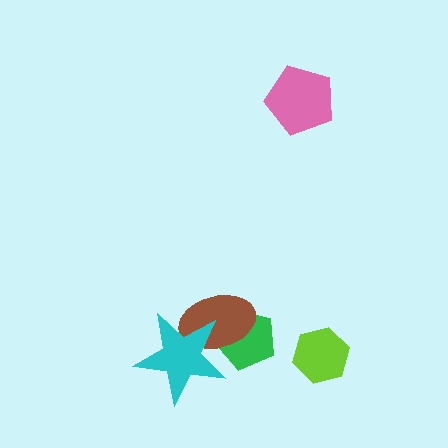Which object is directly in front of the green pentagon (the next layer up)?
The brown ellipse is directly in front of the green pentagon.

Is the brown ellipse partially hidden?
Yes, it is partially covered by another shape.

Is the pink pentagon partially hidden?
No, no other shape covers it.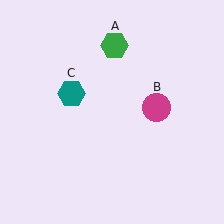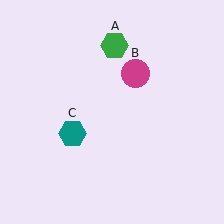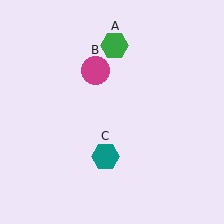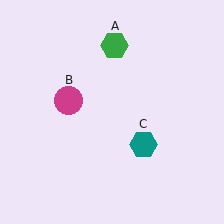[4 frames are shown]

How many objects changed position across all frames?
2 objects changed position: magenta circle (object B), teal hexagon (object C).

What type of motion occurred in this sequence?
The magenta circle (object B), teal hexagon (object C) rotated counterclockwise around the center of the scene.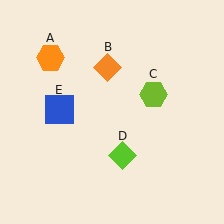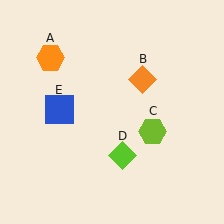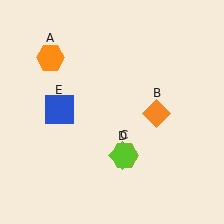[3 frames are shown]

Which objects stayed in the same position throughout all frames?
Orange hexagon (object A) and lime diamond (object D) and blue square (object E) remained stationary.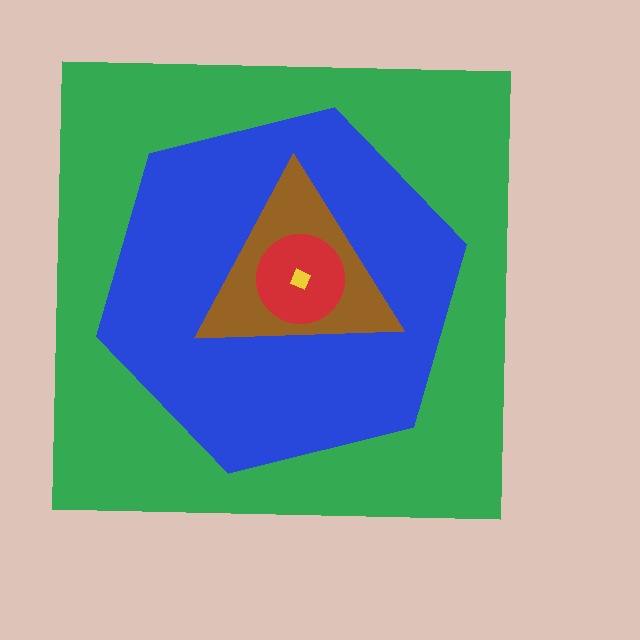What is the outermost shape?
The green square.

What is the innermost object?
The yellow diamond.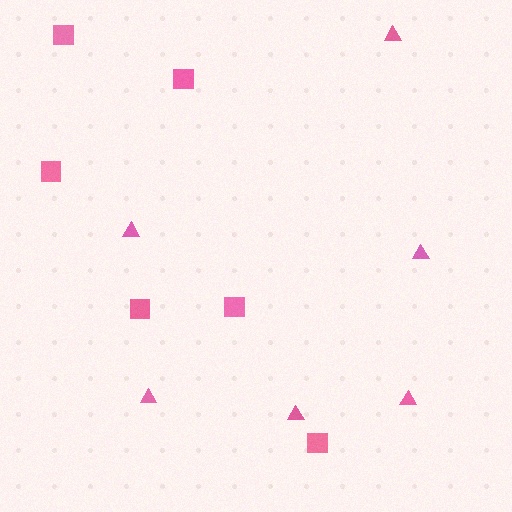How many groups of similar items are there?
There are 2 groups: one group of triangles (6) and one group of squares (6).